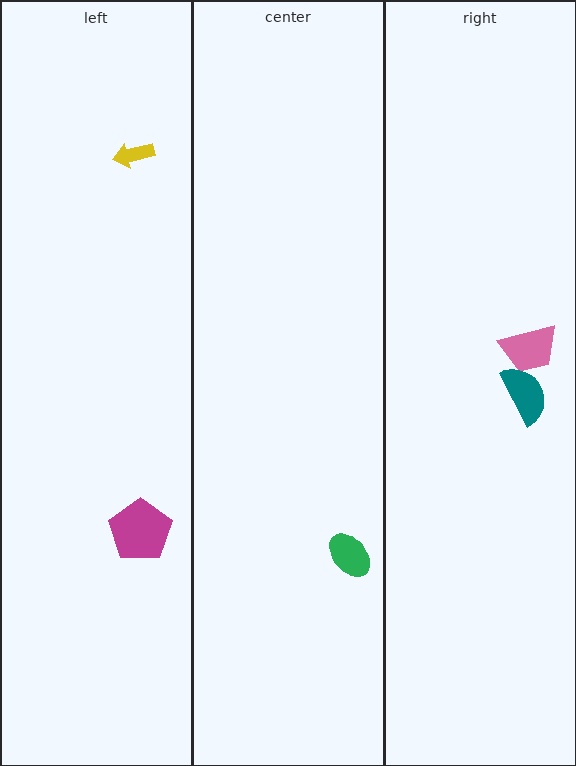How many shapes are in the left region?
2.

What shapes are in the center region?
The green ellipse.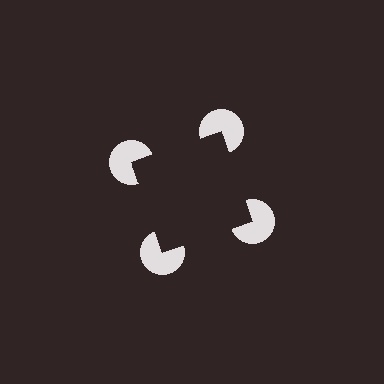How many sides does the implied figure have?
4 sides.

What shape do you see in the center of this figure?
An illusory square — its edges are inferred from the aligned wedge cuts in the pac-man discs, not physically drawn.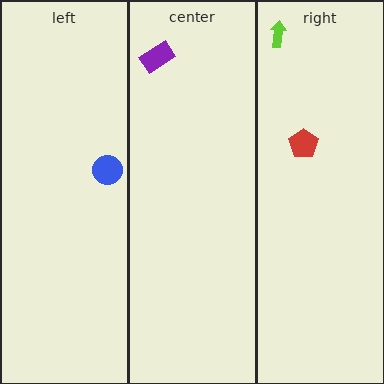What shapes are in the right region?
The lime arrow, the red pentagon.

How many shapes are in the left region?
1.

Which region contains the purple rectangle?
The center region.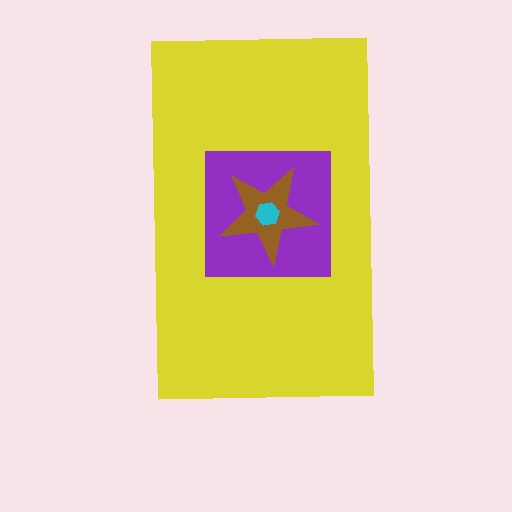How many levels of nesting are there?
4.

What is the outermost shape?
The yellow rectangle.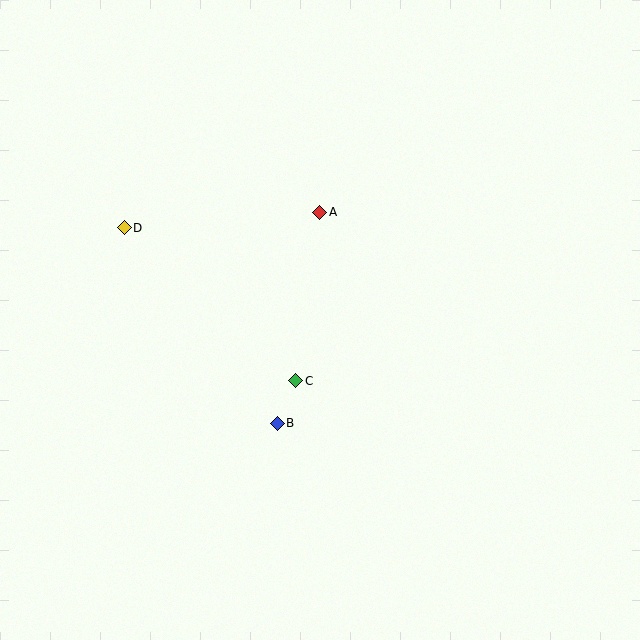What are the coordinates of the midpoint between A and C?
The midpoint between A and C is at (308, 297).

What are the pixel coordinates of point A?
Point A is at (320, 213).